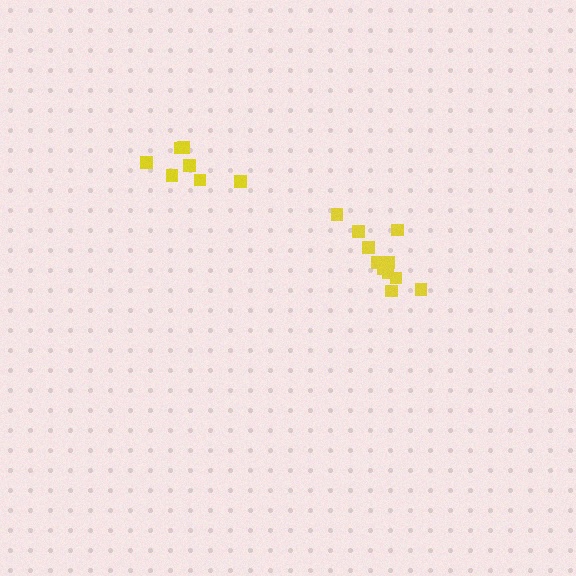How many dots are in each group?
Group 1: 7 dots, Group 2: 11 dots (18 total).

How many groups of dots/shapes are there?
There are 2 groups.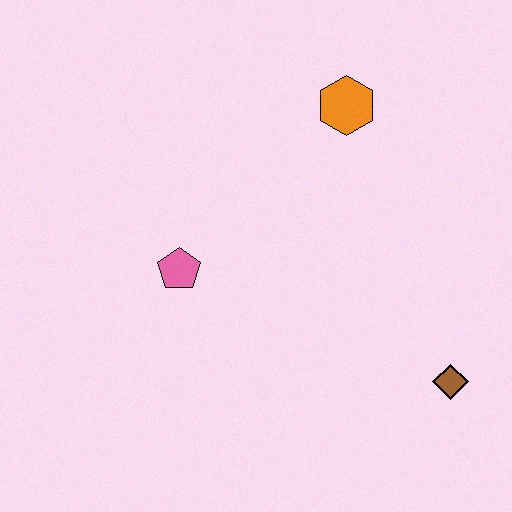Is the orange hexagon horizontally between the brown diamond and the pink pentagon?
Yes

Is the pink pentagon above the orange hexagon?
No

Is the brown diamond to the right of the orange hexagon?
Yes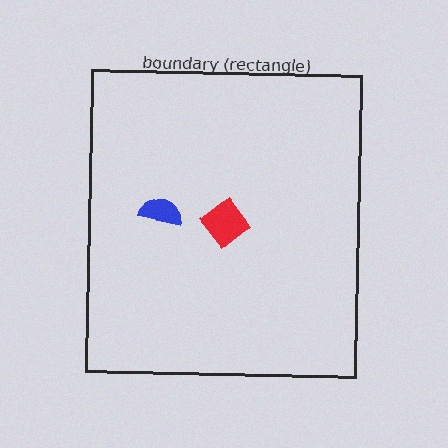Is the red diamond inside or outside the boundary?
Inside.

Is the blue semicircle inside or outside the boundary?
Inside.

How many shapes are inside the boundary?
2 inside, 0 outside.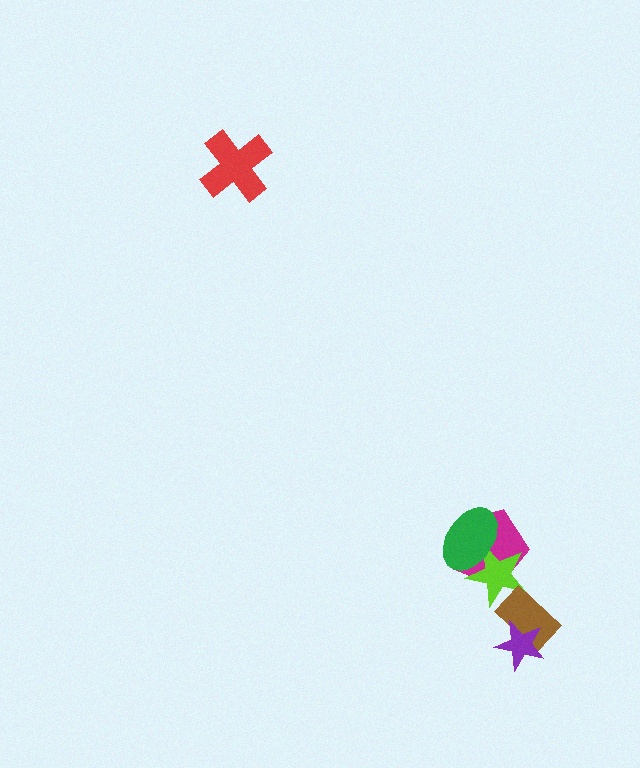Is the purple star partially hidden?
No, no other shape covers it.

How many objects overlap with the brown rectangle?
2 objects overlap with the brown rectangle.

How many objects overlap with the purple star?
1 object overlaps with the purple star.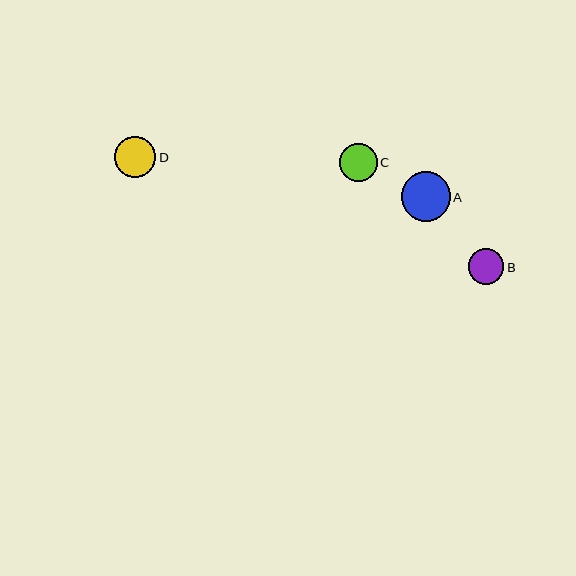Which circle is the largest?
Circle A is the largest with a size of approximately 49 pixels.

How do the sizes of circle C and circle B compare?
Circle C and circle B are approximately the same size.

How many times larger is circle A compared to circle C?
Circle A is approximately 1.3 times the size of circle C.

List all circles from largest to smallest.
From largest to smallest: A, D, C, B.